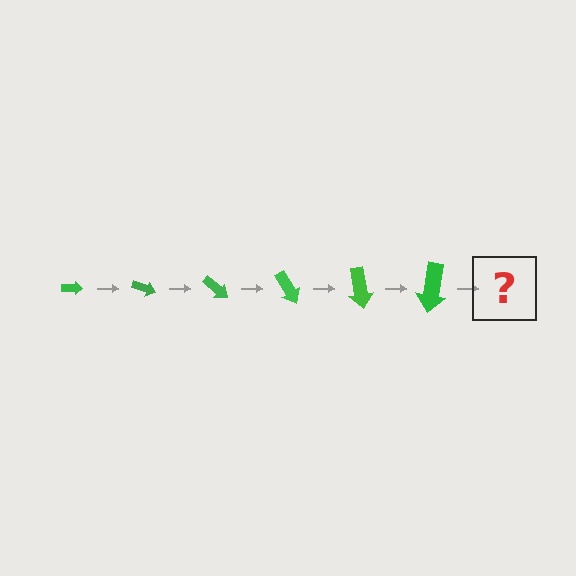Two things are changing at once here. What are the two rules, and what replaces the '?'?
The two rules are that the arrow grows larger each step and it rotates 20 degrees each step. The '?' should be an arrow, larger than the previous one and rotated 120 degrees from the start.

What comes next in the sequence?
The next element should be an arrow, larger than the previous one and rotated 120 degrees from the start.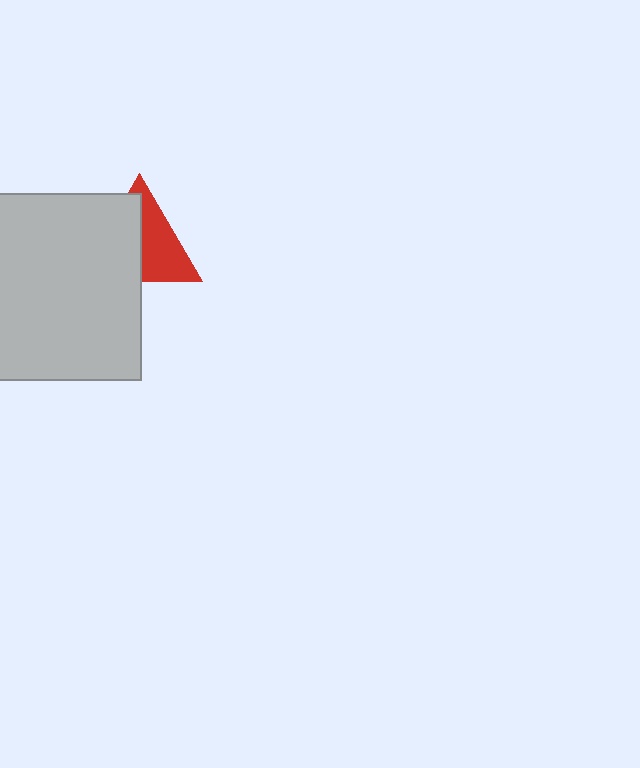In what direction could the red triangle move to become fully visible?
The red triangle could move right. That would shift it out from behind the light gray square entirely.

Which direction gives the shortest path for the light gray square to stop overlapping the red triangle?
Moving left gives the shortest separation.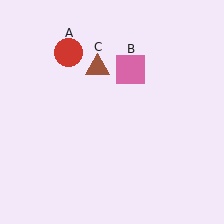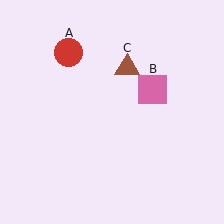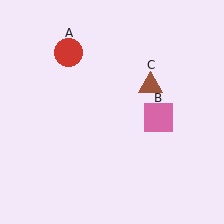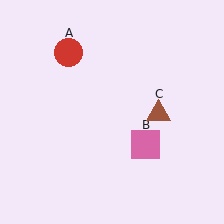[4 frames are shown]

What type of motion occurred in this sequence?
The pink square (object B), brown triangle (object C) rotated clockwise around the center of the scene.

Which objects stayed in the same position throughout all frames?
Red circle (object A) remained stationary.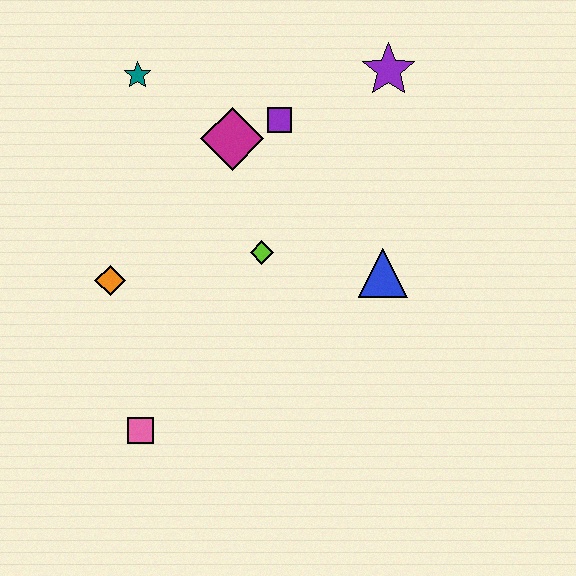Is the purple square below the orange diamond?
No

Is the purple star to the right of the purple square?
Yes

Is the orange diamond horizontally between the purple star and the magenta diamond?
No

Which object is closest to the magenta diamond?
The purple square is closest to the magenta diamond.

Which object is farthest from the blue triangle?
The teal star is farthest from the blue triangle.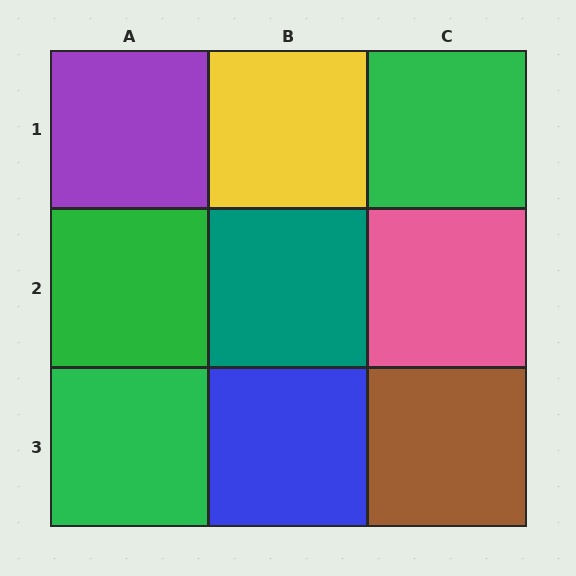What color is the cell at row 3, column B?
Blue.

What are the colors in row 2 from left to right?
Green, teal, pink.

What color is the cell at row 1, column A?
Purple.